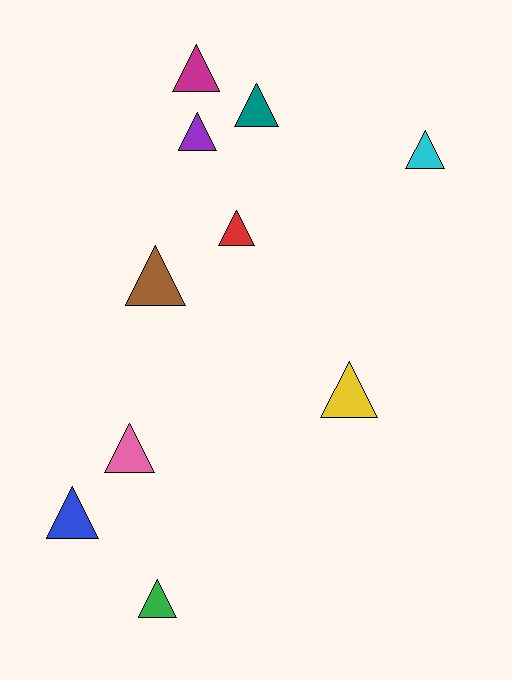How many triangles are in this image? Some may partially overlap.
There are 10 triangles.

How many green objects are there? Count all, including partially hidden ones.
There is 1 green object.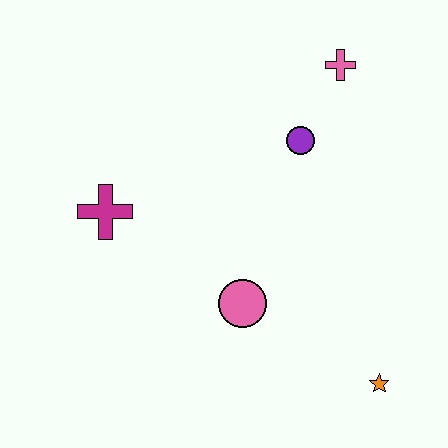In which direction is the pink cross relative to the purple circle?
The pink cross is above the purple circle.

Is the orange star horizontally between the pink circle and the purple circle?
No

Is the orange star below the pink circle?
Yes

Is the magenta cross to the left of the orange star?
Yes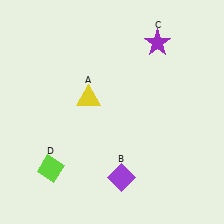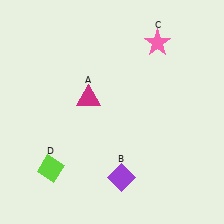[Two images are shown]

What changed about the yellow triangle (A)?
In Image 1, A is yellow. In Image 2, it changed to magenta.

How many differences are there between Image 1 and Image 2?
There are 2 differences between the two images.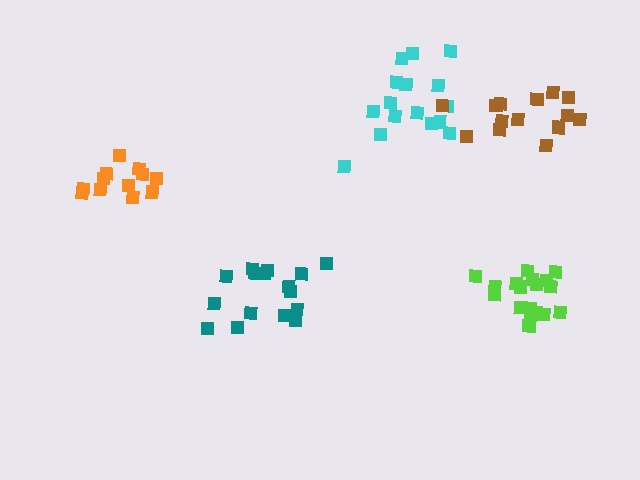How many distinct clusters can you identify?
There are 5 distinct clusters.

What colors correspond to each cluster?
The clusters are colored: teal, lime, cyan, orange, brown.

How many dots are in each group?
Group 1: 16 dots, Group 2: 18 dots, Group 3: 16 dots, Group 4: 12 dots, Group 5: 14 dots (76 total).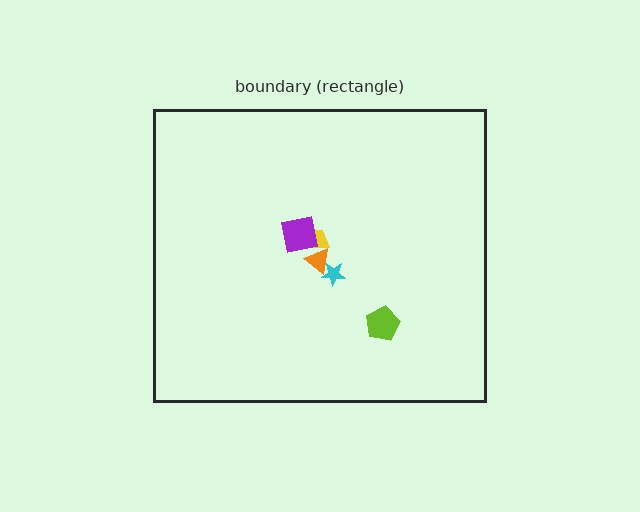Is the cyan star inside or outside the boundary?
Inside.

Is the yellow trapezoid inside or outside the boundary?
Inside.